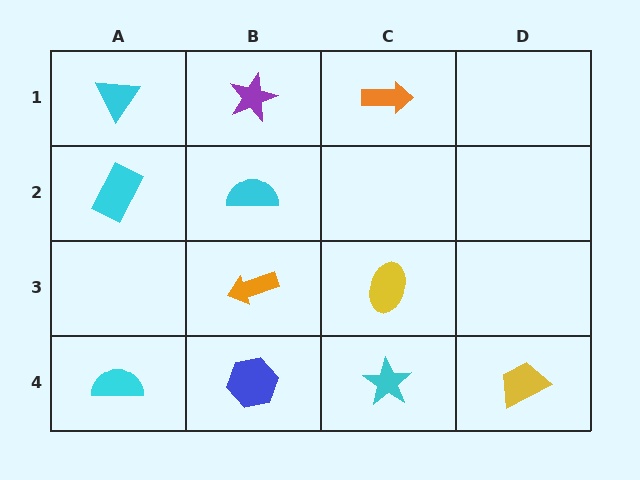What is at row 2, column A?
A cyan rectangle.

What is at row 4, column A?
A cyan semicircle.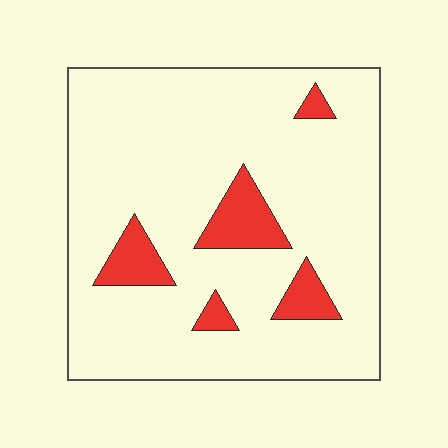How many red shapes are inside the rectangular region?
5.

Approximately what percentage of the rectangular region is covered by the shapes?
Approximately 10%.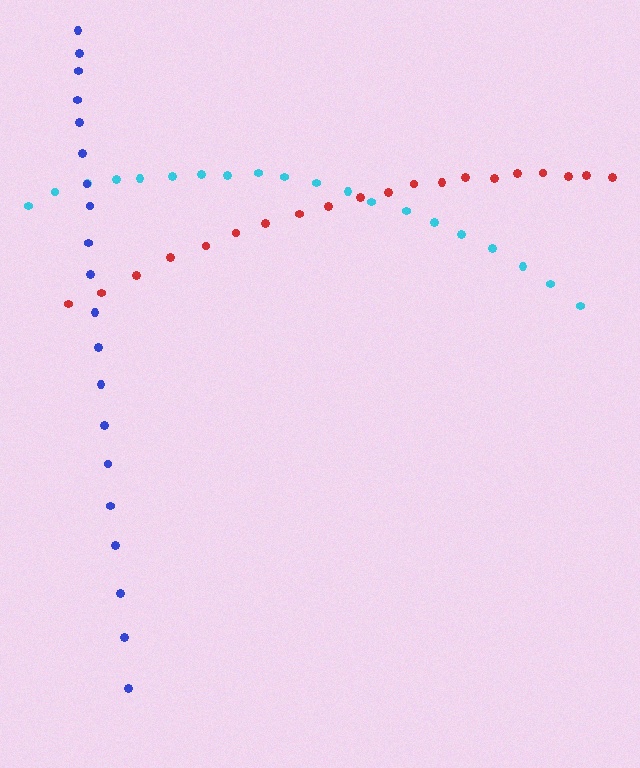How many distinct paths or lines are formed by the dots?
There are 3 distinct paths.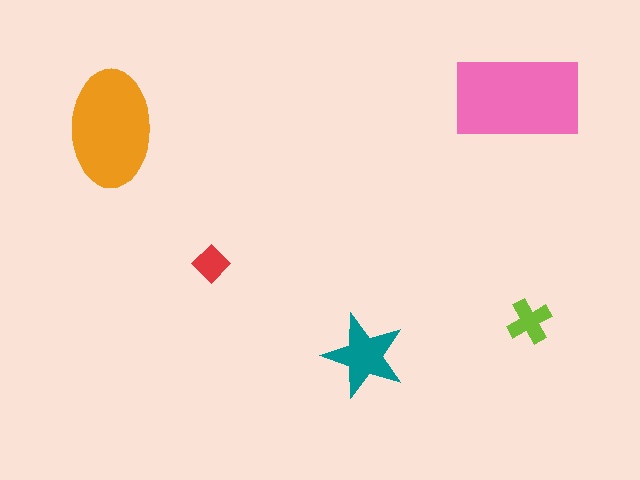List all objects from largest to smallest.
The pink rectangle, the orange ellipse, the teal star, the lime cross, the red diamond.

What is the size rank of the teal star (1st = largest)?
3rd.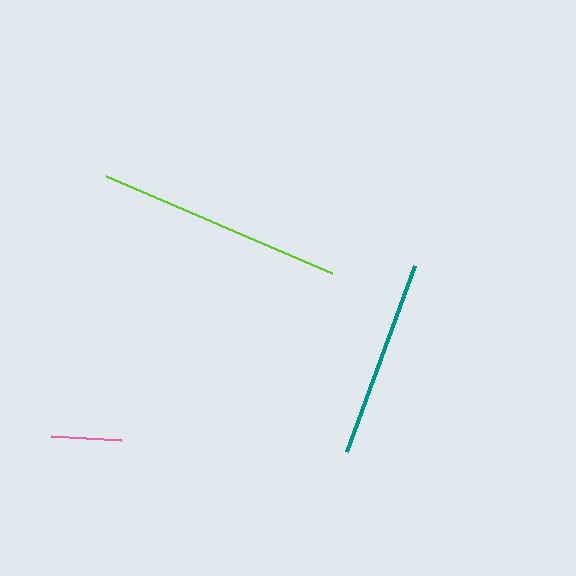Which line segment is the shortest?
The pink line is the shortest at approximately 70 pixels.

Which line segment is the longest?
The lime line is the longest at approximately 246 pixels.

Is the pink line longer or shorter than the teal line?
The teal line is longer than the pink line.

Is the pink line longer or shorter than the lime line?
The lime line is longer than the pink line.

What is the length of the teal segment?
The teal segment is approximately 198 pixels long.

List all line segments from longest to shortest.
From longest to shortest: lime, teal, pink.